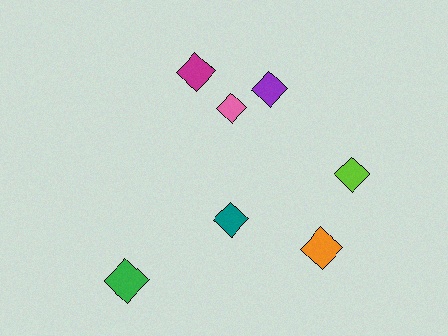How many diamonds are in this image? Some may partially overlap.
There are 7 diamonds.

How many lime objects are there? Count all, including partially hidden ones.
There is 1 lime object.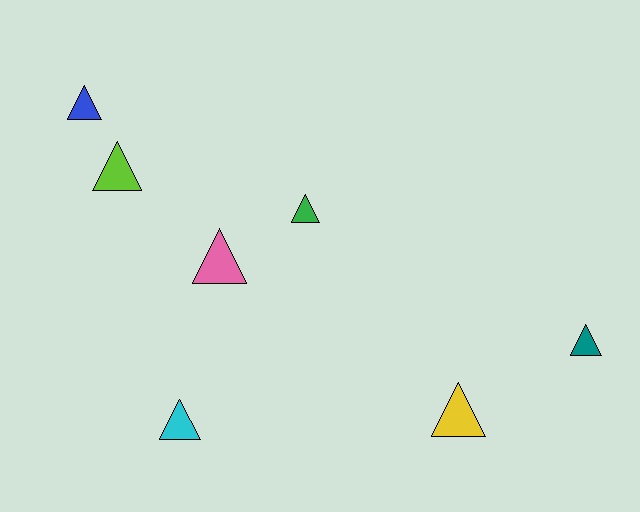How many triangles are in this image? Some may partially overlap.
There are 7 triangles.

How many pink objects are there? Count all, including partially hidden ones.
There is 1 pink object.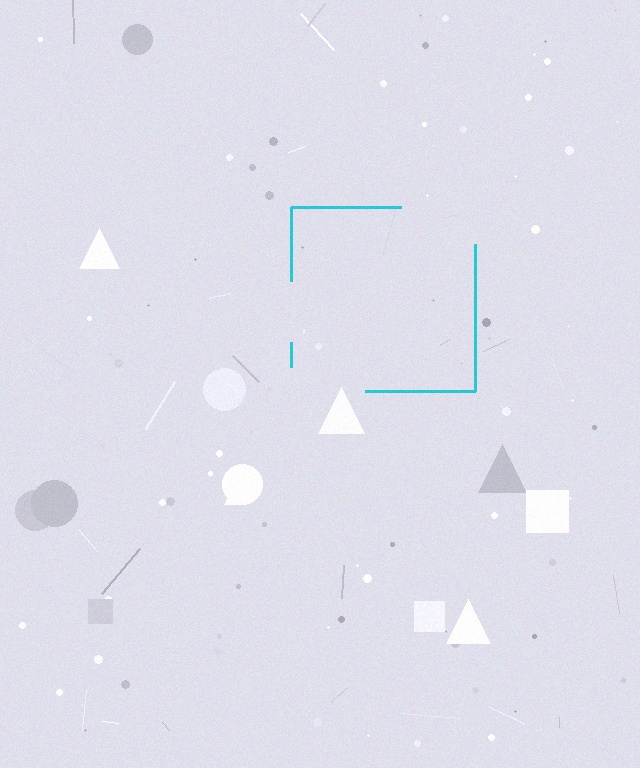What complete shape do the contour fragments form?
The contour fragments form a square.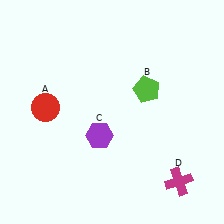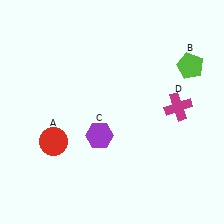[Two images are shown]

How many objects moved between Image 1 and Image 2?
3 objects moved between the two images.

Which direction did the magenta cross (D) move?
The magenta cross (D) moved up.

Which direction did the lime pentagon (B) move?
The lime pentagon (B) moved right.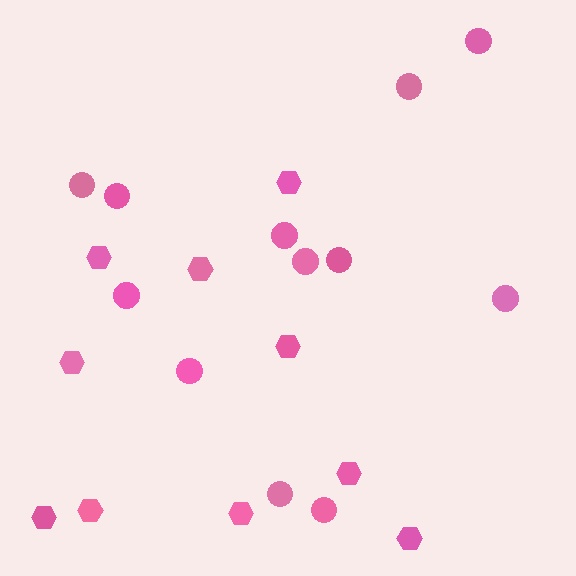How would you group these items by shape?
There are 2 groups: one group of hexagons (10) and one group of circles (12).